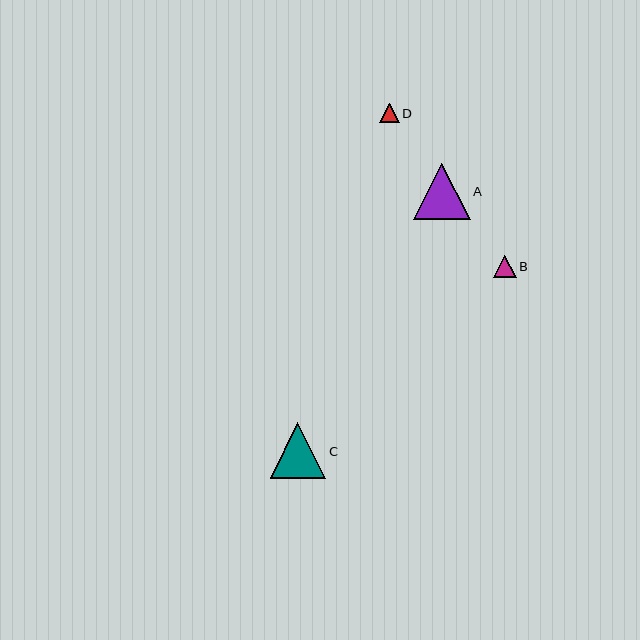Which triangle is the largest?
Triangle A is the largest with a size of approximately 57 pixels.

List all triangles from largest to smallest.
From largest to smallest: A, C, B, D.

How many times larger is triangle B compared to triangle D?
Triangle B is approximately 1.2 times the size of triangle D.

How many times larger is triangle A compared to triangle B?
Triangle A is approximately 2.5 times the size of triangle B.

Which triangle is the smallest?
Triangle D is the smallest with a size of approximately 20 pixels.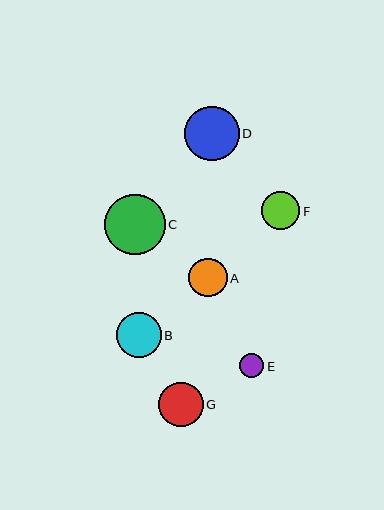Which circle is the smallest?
Circle E is the smallest with a size of approximately 24 pixels.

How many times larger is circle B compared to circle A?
Circle B is approximately 1.2 times the size of circle A.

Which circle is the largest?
Circle C is the largest with a size of approximately 60 pixels.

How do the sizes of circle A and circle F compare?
Circle A and circle F are approximately the same size.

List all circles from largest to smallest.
From largest to smallest: C, D, B, G, A, F, E.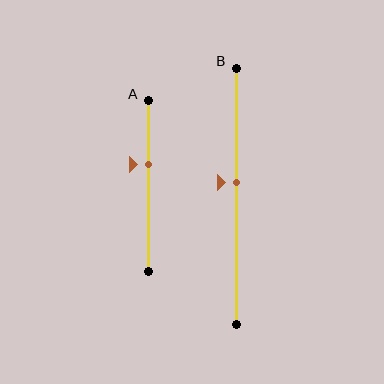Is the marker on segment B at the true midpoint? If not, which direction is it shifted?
No, the marker on segment B is shifted upward by about 5% of the segment length.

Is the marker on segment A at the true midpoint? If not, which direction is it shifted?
No, the marker on segment A is shifted upward by about 13% of the segment length.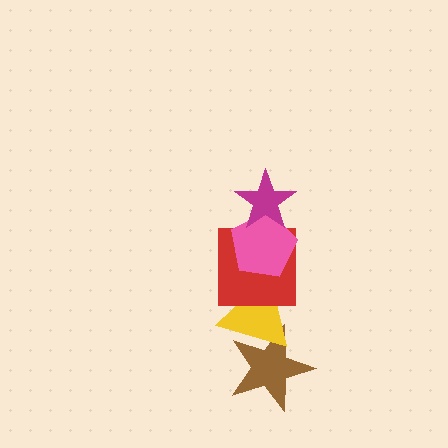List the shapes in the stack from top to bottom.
From top to bottom: the magenta star, the pink pentagon, the red square, the yellow triangle, the brown star.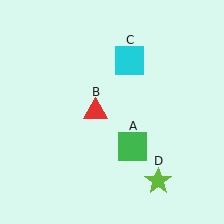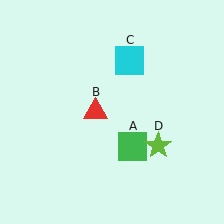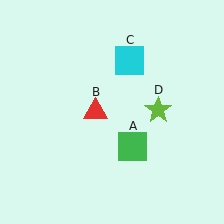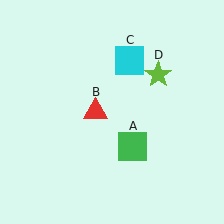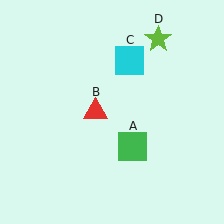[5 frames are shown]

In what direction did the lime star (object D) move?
The lime star (object D) moved up.